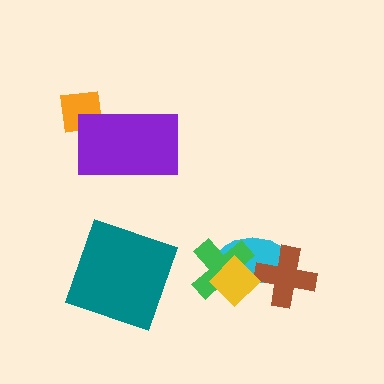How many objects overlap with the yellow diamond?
2 objects overlap with the yellow diamond.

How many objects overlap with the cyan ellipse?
3 objects overlap with the cyan ellipse.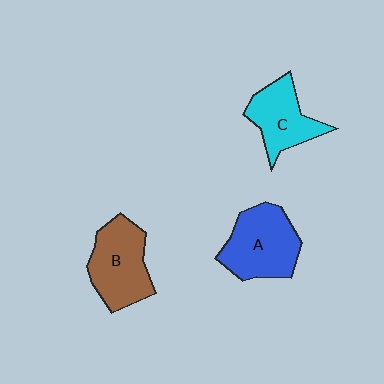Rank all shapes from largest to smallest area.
From largest to smallest: A (blue), B (brown), C (cyan).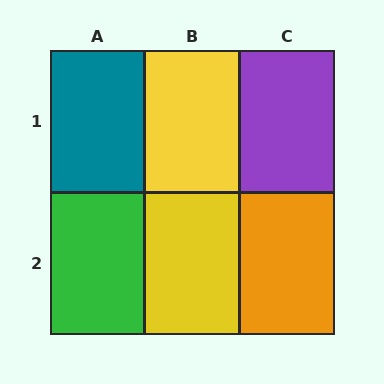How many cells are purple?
1 cell is purple.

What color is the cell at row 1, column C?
Purple.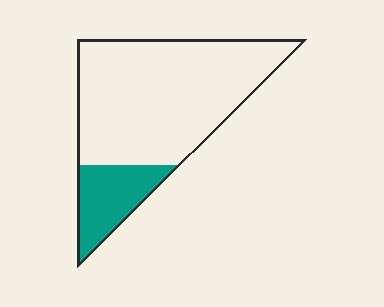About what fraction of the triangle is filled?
About one fifth (1/5).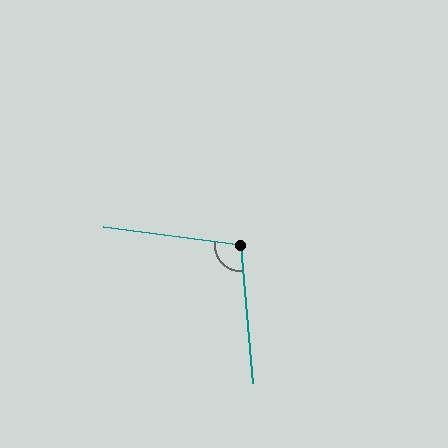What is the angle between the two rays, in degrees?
Approximately 103 degrees.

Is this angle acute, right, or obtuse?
It is obtuse.